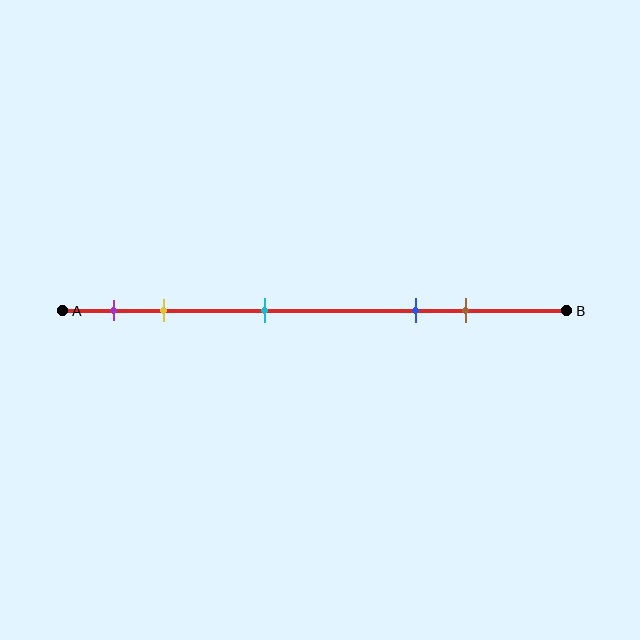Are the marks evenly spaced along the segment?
No, the marks are not evenly spaced.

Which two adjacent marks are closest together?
The purple and yellow marks are the closest adjacent pair.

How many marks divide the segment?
There are 5 marks dividing the segment.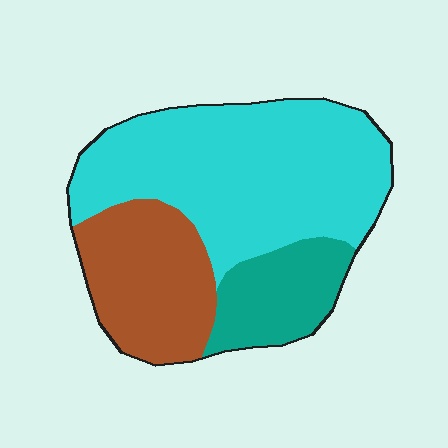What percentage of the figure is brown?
Brown covers 27% of the figure.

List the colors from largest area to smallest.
From largest to smallest: cyan, brown, teal.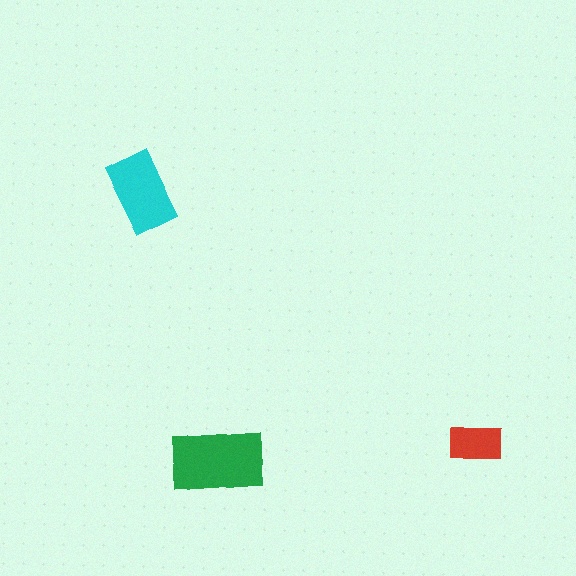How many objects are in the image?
There are 3 objects in the image.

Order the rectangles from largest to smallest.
the green one, the cyan one, the red one.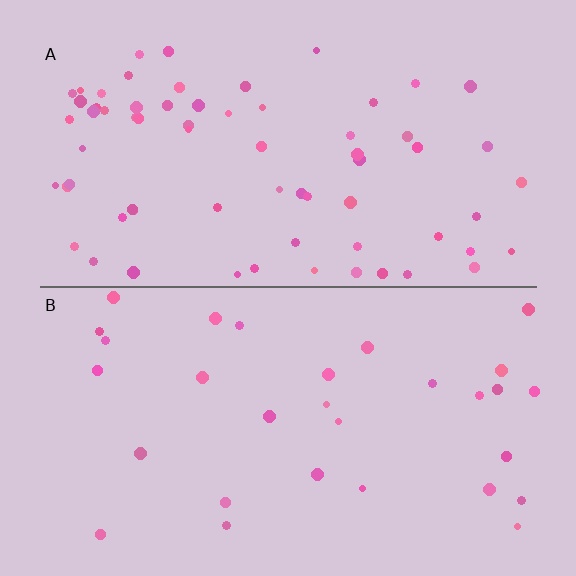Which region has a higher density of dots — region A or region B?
A (the top).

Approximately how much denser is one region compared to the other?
Approximately 2.2× — region A over region B.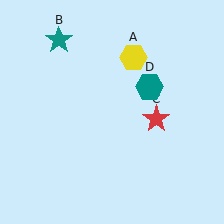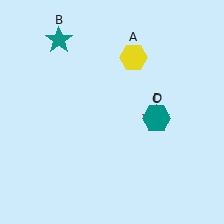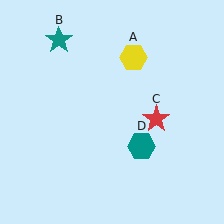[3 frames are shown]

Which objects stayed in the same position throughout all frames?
Yellow hexagon (object A) and teal star (object B) and red star (object C) remained stationary.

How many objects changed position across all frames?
1 object changed position: teal hexagon (object D).